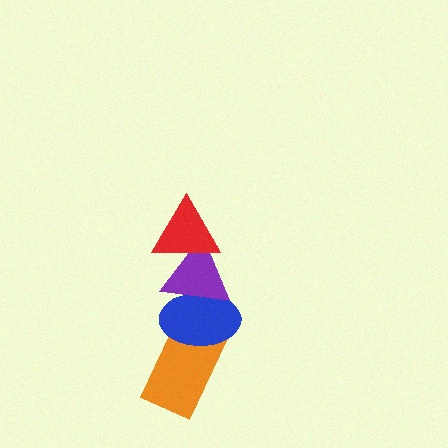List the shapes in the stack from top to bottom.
From top to bottom: the red triangle, the purple triangle, the blue ellipse, the orange rectangle.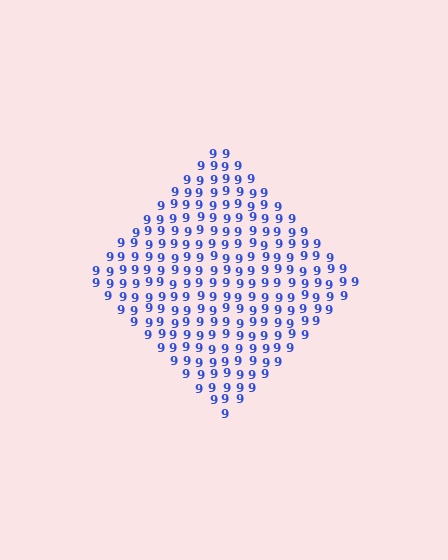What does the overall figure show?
The overall figure shows a diamond.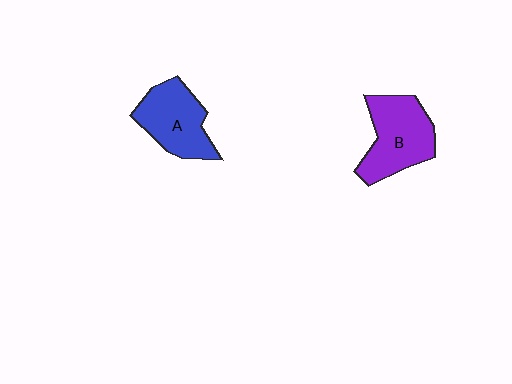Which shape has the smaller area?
Shape A (blue).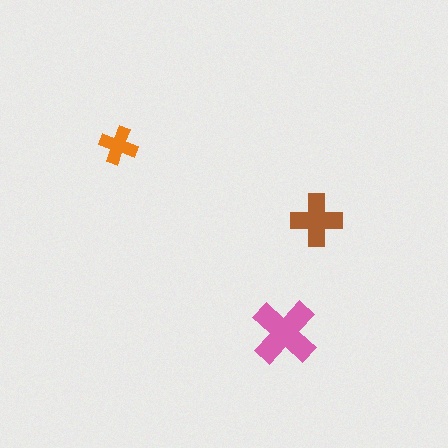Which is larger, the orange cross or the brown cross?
The brown one.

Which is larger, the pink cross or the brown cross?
The pink one.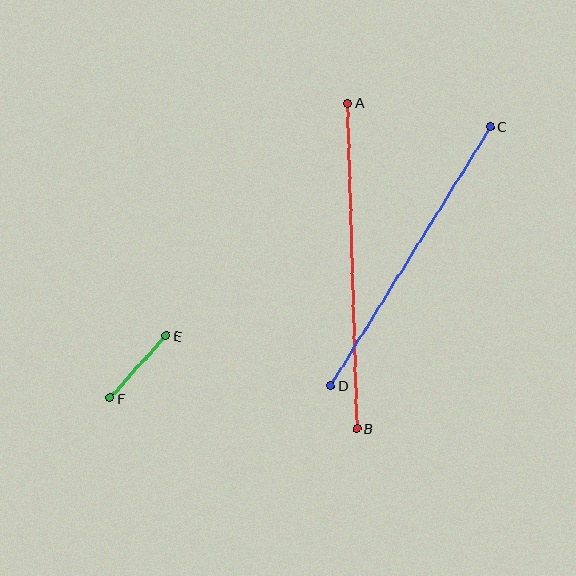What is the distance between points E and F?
The distance is approximately 84 pixels.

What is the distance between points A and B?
The distance is approximately 326 pixels.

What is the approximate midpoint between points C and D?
The midpoint is at approximately (411, 256) pixels.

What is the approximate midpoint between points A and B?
The midpoint is at approximately (352, 266) pixels.